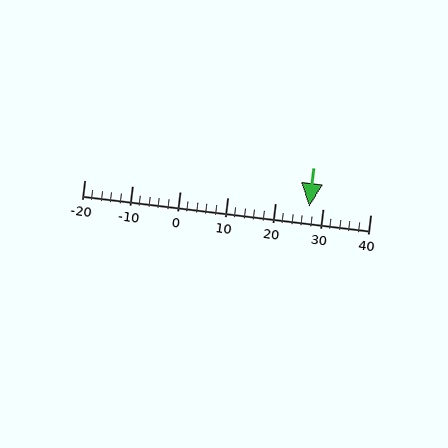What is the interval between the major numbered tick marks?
The major tick marks are spaced 10 units apart.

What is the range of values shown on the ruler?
The ruler shows values from -20 to 40.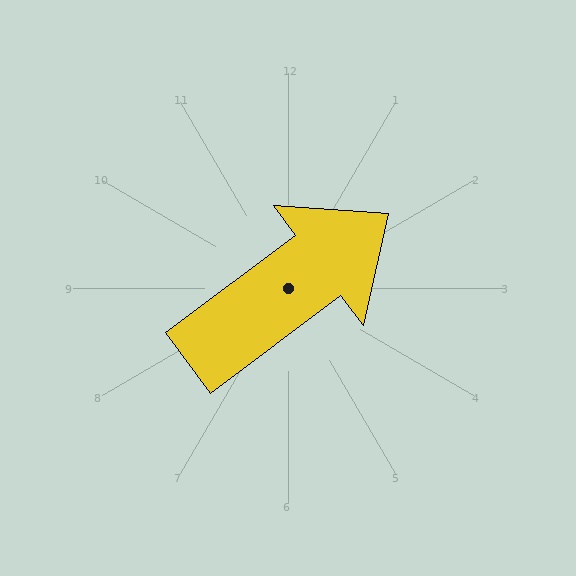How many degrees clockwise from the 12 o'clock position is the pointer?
Approximately 53 degrees.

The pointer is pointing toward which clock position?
Roughly 2 o'clock.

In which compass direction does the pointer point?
Northeast.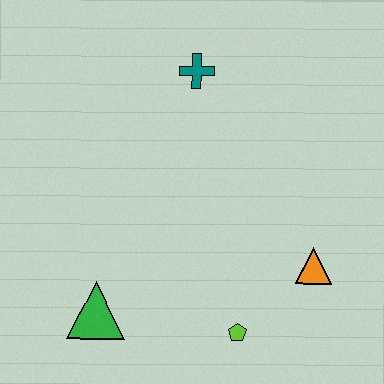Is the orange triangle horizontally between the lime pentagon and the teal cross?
No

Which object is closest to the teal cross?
The orange triangle is closest to the teal cross.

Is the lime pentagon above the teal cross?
No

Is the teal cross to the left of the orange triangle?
Yes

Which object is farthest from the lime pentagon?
The teal cross is farthest from the lime pentagon.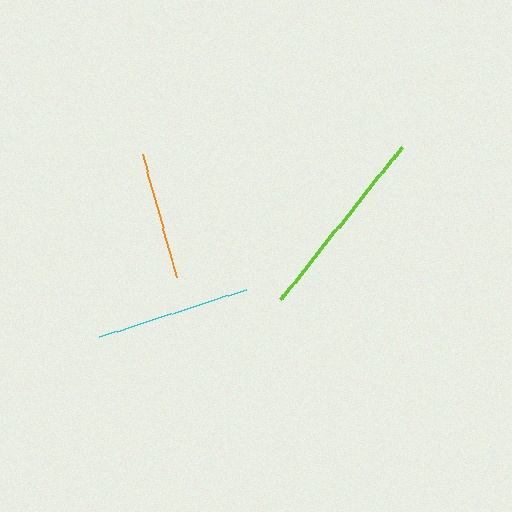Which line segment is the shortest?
The orange line is the shortest at approximately 127 pixels.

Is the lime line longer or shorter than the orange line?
The lime line is longer than the orange line.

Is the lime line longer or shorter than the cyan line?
The lime line is longer than the cyan line.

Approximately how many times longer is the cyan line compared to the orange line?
The cyan line is approximately 1.2 times the length of the orange line.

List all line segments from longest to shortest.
From longest to shortest: lime, cyan, orange.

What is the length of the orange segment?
The orange segment is approximately 127 pixels long.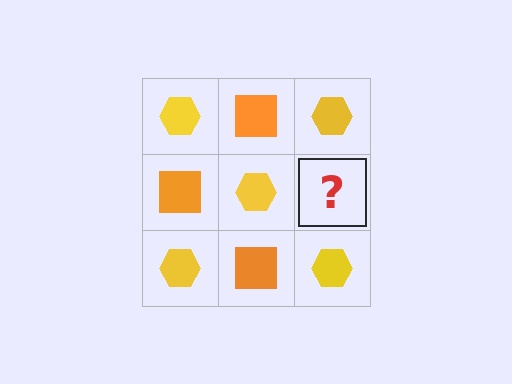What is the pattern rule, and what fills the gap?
The rule is that it alternates yellow hexagon and orange square in a checkerboard pattern. The gap should be filled with an orange square.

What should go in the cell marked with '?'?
The missing cell should contain an orange square.